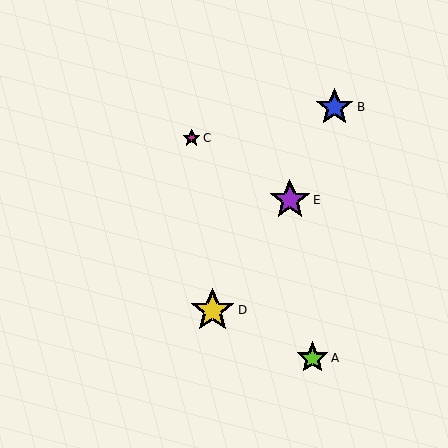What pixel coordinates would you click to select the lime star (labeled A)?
Click at (312, 358) to select the lime star A.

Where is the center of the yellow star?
The center of the yellow star is at (212, 310).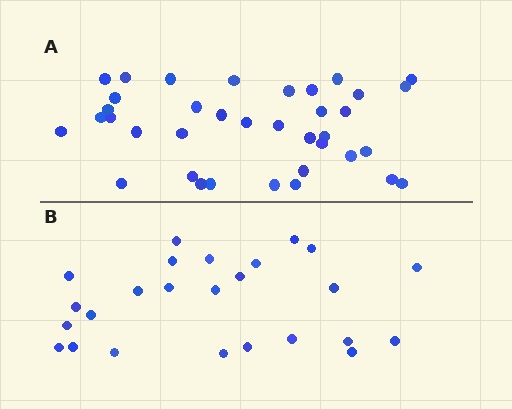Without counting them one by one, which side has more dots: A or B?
Region A (the top region) has more dots.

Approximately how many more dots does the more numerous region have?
Region A has roughly 12 or so more dots than region B.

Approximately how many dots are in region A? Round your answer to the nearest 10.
About 40 dots. (The exact count is 37, which rounds to 40.)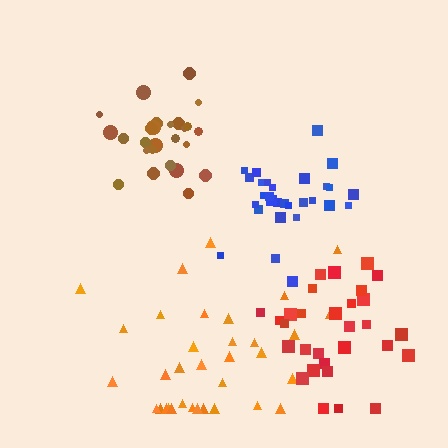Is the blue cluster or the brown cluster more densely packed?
Blue.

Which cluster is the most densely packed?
Blue.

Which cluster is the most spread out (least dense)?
Orange.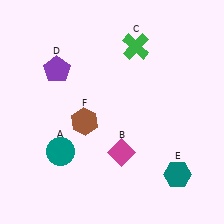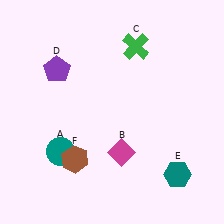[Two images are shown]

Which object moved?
The brown hexagon (F) moved down.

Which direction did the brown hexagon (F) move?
The brown hexagon (F) moved down.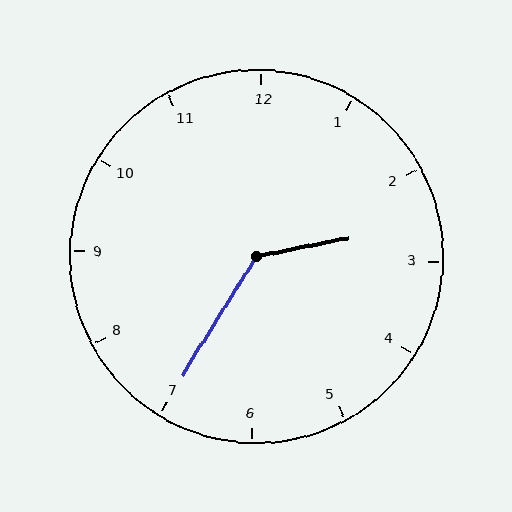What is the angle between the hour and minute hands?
Approximately 132 degrees.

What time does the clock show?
2:35.